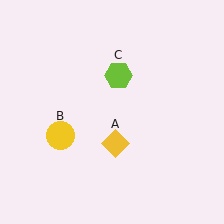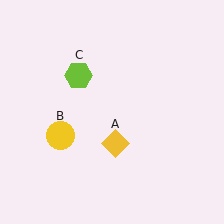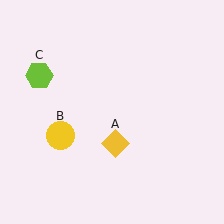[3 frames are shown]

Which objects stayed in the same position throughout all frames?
Yellow diamond (object A) and yellow circle (object B) remained stationary.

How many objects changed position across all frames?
1 object changed position: lime hexagon (object C).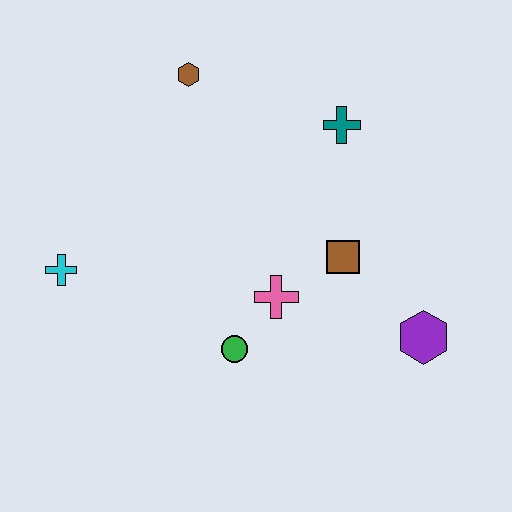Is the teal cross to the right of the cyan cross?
Yes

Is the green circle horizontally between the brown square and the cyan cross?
Yes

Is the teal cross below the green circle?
No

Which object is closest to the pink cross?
The green circle is closest to the pink cross.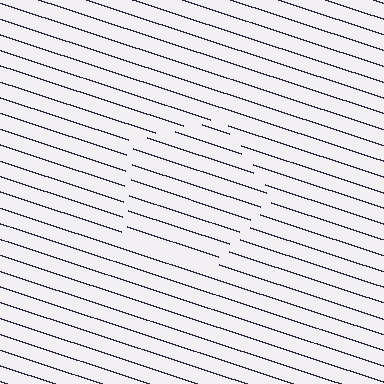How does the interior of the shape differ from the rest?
The interior of the shape contains the same grating, shifted by half a period — the contour is defined by the phase discontinuity where line-ends from the inner and outer gratings abut.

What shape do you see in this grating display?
An illusory pentagon. The interior of the shape contains the same grating, shifted by half a period — the contour is defined by the phase discontinuity where line-ends from the inner and outer gratings abut.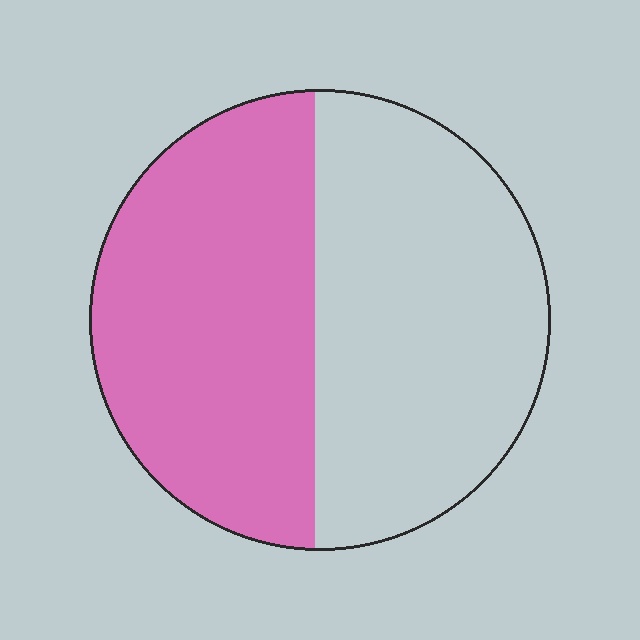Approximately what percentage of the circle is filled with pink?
Approximately 50%.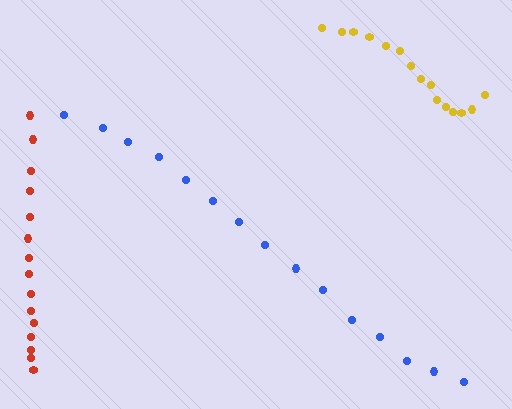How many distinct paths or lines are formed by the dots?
There are 3 distinct paths.